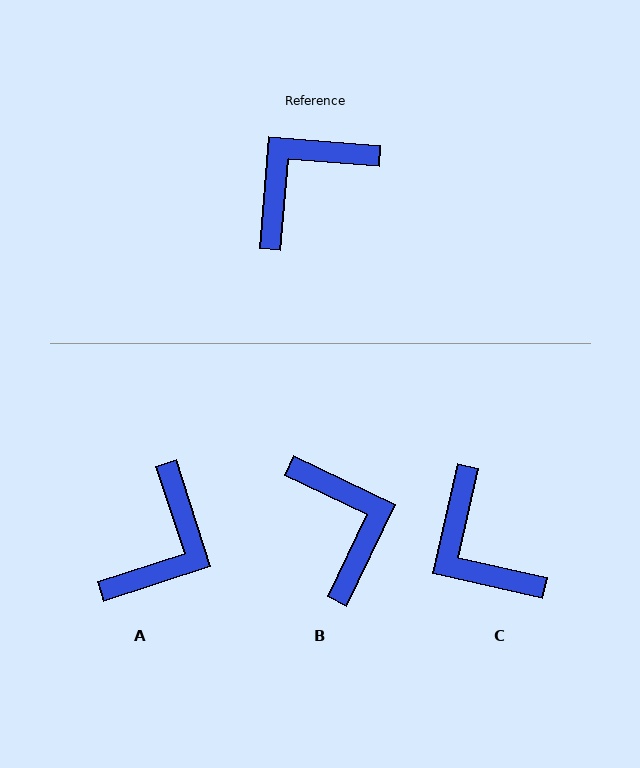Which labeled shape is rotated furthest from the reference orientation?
A, about 157 degrees away.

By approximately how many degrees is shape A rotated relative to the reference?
Approximately 157 degrees clockwise.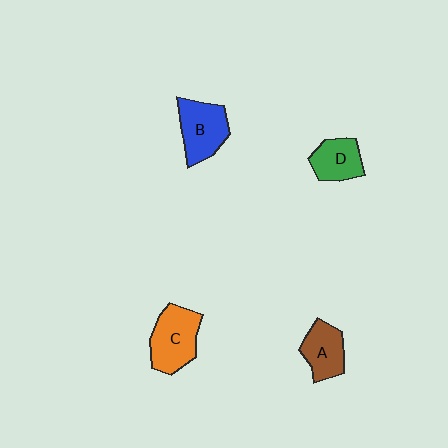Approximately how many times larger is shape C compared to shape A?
Approximately 1.4 times.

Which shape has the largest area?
Shape C (orange).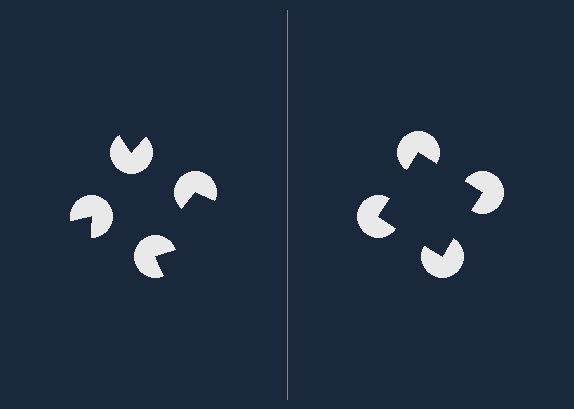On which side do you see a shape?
An illusory square appears on the right side. On the left side the wedge cuts are rotated, so no coherent shape forms.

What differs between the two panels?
The pac-man discs are positioned identically on both sides; only the wedge orientations differ. On the right they align to a square; on the left they are misaligned.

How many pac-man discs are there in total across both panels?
8 — 4 on each side.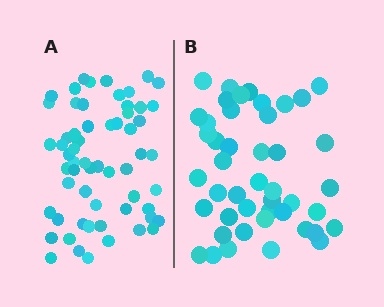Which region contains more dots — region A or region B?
Region A (the left region) has more dots.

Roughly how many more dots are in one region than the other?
Region A has approximately 15 more dots than region B.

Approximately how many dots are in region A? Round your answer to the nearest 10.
About 60 dots.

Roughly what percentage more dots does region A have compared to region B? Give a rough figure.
About 35% more.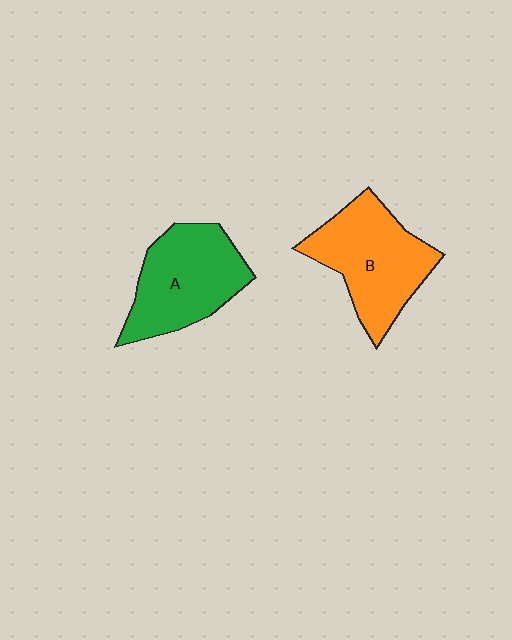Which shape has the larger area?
Shape B (orange).